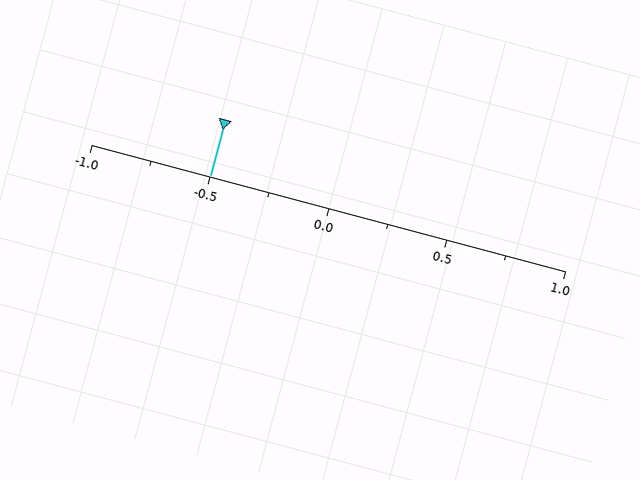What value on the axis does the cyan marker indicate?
The marker indicates approximately -0.5.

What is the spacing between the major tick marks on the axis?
The major ticks are spaced 0.5 apart.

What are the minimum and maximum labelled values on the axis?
The axis runs from -1.0 to 1.0.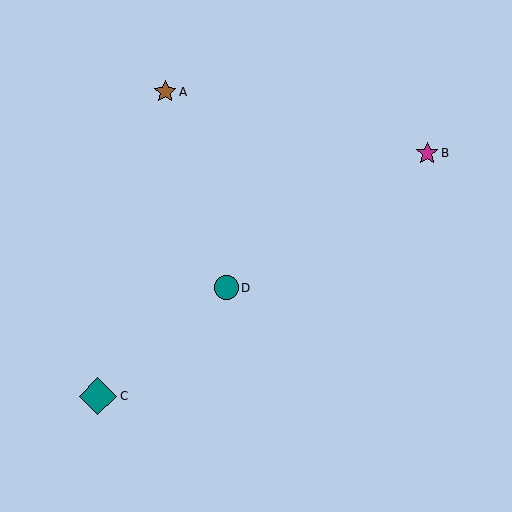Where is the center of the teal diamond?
The center of the teal diamond is at (98, 396).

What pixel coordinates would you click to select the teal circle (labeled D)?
Click at (226, 288) to select the teal circle D.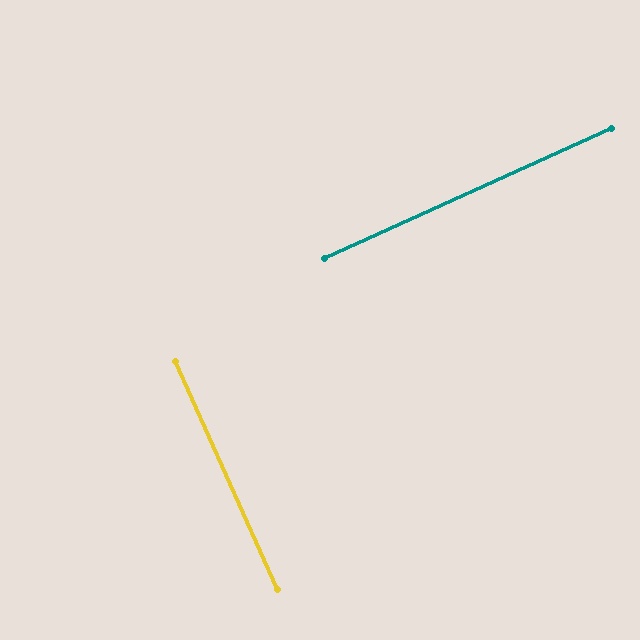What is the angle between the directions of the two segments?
Approximately 90 degrees.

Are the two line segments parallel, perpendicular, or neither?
Perpendicular — they meet at approximately 90°.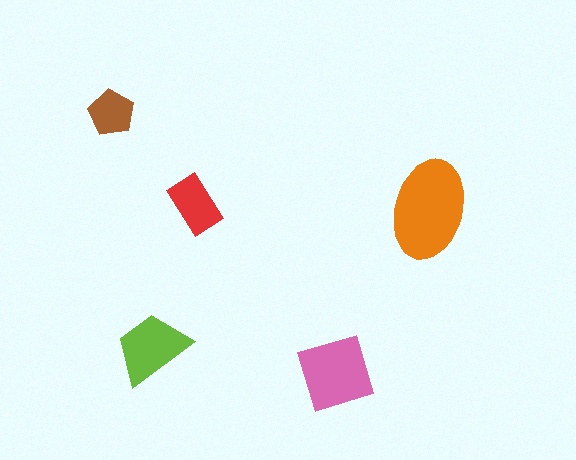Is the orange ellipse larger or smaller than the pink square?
Larger.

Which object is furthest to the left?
The brown pentagon is leftmost.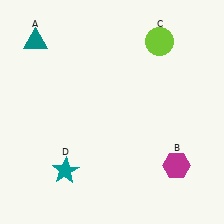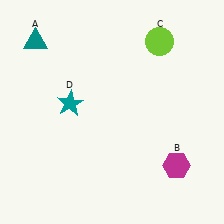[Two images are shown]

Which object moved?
The teal star (D) moved up.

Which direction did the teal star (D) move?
The teal star (D) moved up.